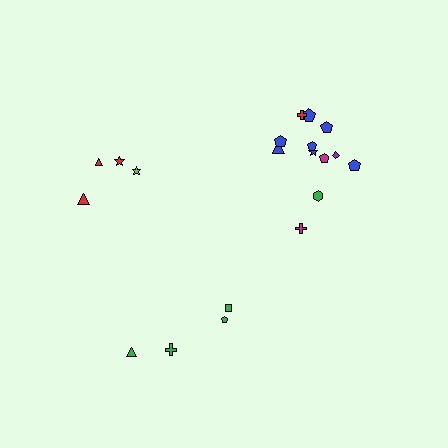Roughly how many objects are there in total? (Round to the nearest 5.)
Roughly 20 objects in total.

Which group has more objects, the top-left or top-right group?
The top-right group.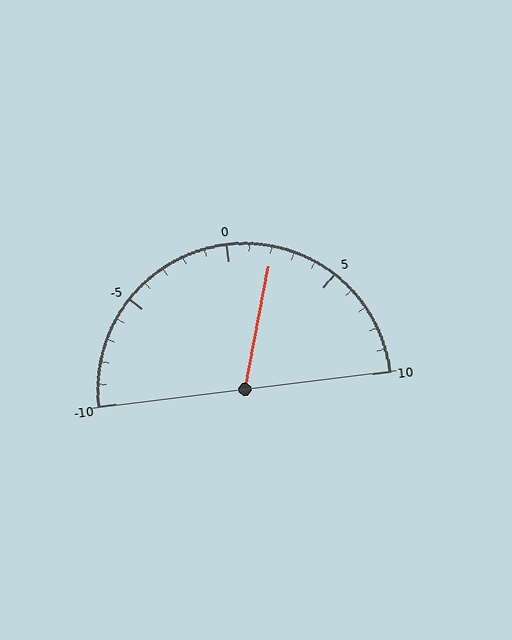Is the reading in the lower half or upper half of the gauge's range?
The reading is in the upper half of the range (-10 to 10).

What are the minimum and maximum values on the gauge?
The gauge ranges from -10 to 10.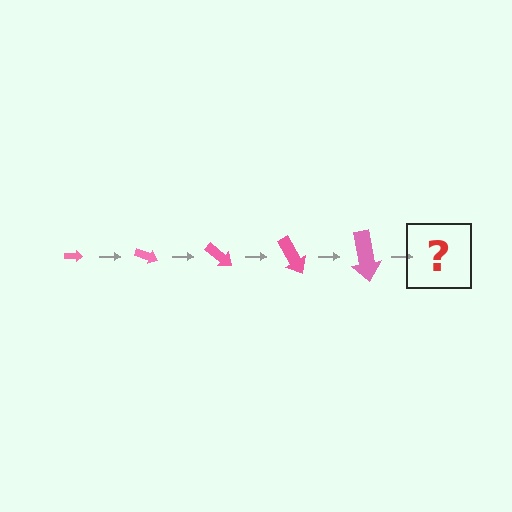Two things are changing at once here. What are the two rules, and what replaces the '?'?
The two rules are that the arrow grows larger each step and it rotates 20 degrees each step. The '?' should be an arrow, larger than the previous one and rotated 100 degrees from the start.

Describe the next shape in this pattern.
It should be an arrow, larger than the previous one and rotated 100 degrees from the start.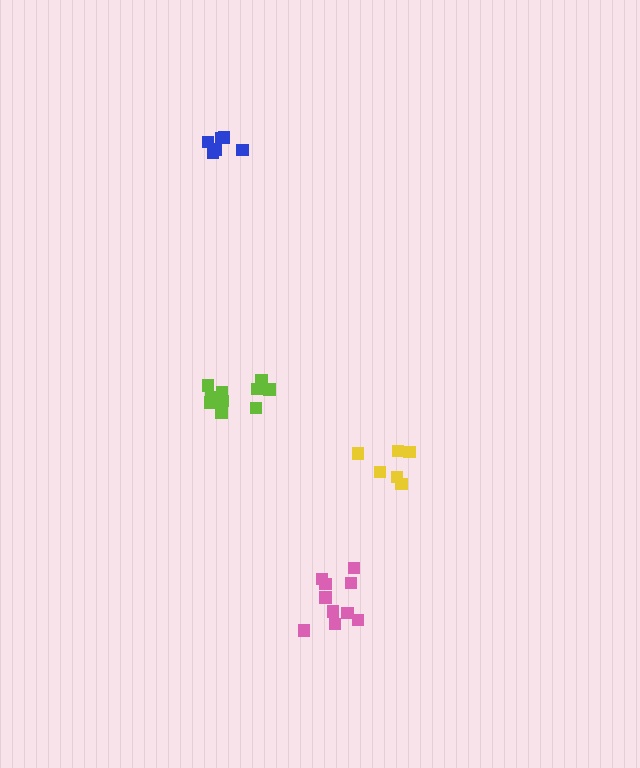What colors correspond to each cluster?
The clusters are colored: pink, blue, yellow, lime.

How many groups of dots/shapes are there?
There are 4 groups.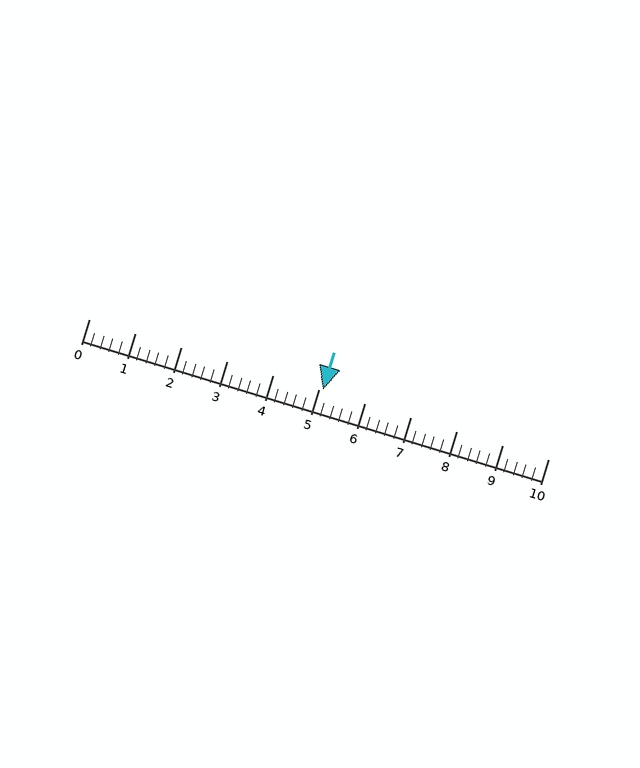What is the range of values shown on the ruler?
The ruler shows values from 0 to 10.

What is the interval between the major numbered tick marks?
The major tick marks are spaced 1 units apart.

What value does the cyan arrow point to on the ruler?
The cyan arrow points to approximately 5.1.